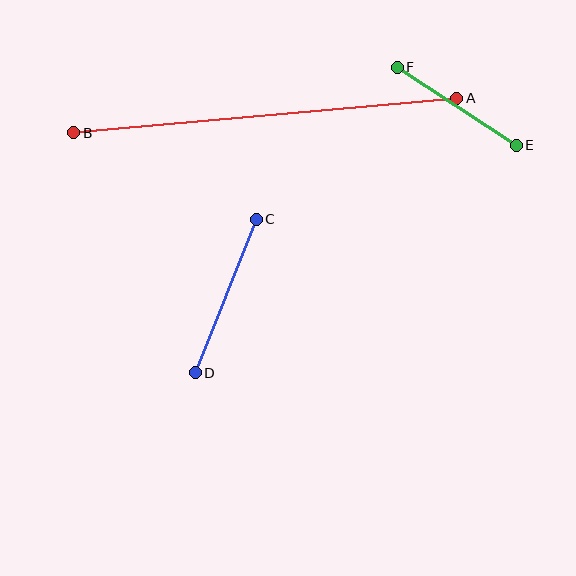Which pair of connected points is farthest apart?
Points A and B are farthest apart.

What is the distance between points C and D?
The distance is approximately 165 pixels.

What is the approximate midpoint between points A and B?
The midpoint is at approximately (265, 116) pixels.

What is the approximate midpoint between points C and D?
The midpoint is at approximately (226, 296) pixels.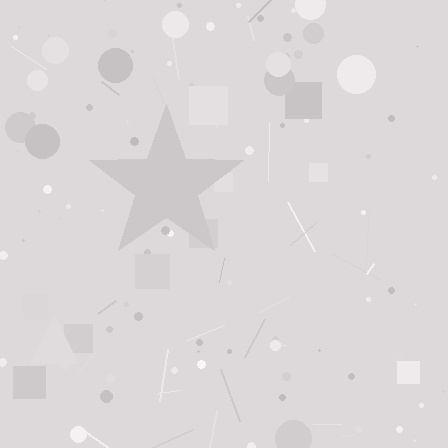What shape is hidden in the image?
A star is hidden in the image.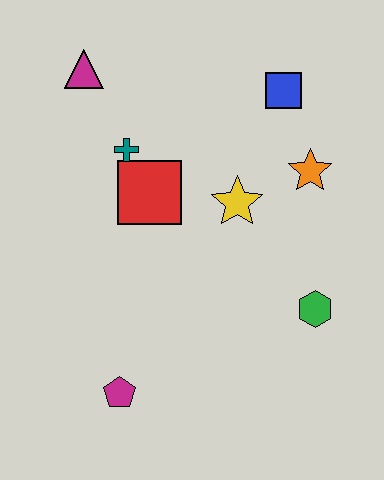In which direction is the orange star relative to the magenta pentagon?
The orange star is above the magenta pentagon.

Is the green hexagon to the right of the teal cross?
Yes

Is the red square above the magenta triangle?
No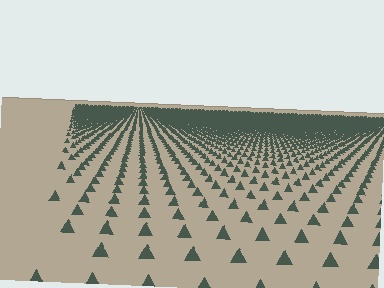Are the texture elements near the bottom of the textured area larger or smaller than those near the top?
Larger. Near the bottom, elements are closer to the viewer and appear at a bigger on-screen size.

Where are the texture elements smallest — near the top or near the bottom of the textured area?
Near the top.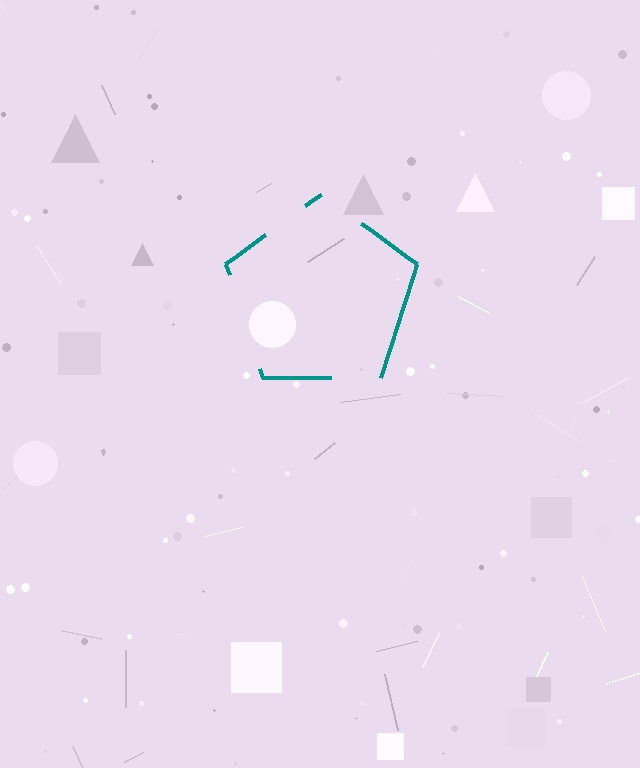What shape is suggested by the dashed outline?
The dashed outline suggests a pentagon.